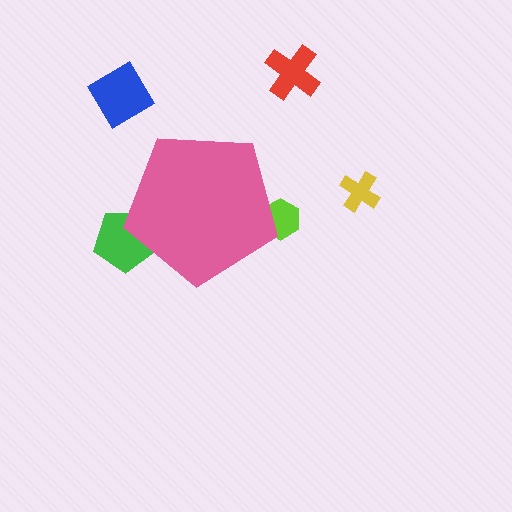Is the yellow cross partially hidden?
No, the yellow cross is fully visible.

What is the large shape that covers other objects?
A pink pentagon.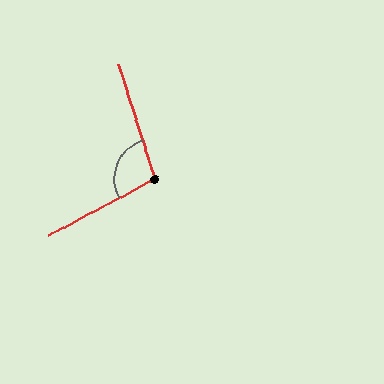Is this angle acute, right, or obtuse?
It is obtuse.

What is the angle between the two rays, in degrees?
Approximately 100 degrees.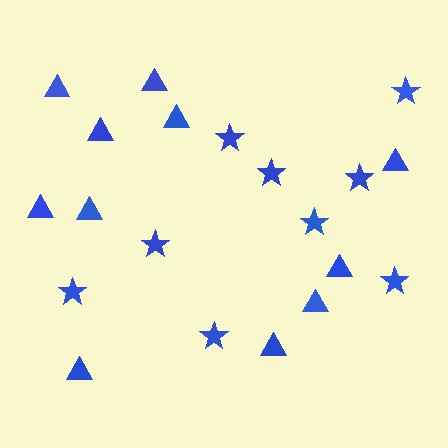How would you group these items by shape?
There are 2 groups: one group of stars (9) and one group of triangles (11).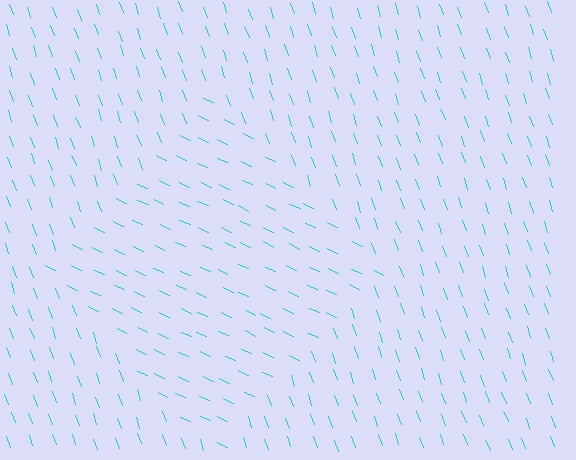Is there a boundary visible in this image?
Yes, there is a texture boundary formed by a change in line orientation.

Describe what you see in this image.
The image is filled with small cyan line segments. A diamond region in the image has lines oriented differently from the surrounding lines, creating a visible texture boundary.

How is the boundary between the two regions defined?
The boundary is defined purely by a change in line orientation (approximately 45 degrees difference). All lines are the same color and thickness.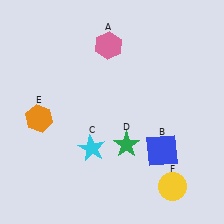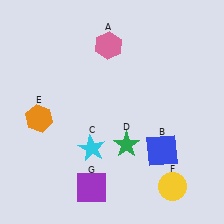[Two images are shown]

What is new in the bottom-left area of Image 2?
A purple square (G) was added in the bottom-left area of Image 2.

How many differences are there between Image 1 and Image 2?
There is 1 difference between the two images.